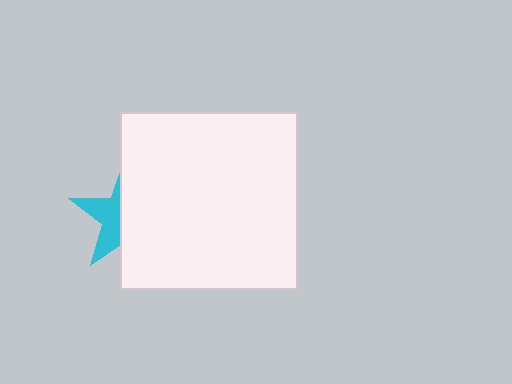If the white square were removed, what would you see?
You would see the complete cyan star.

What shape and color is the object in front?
The object in front is a white square.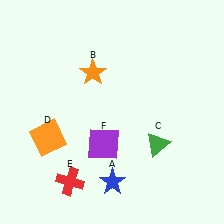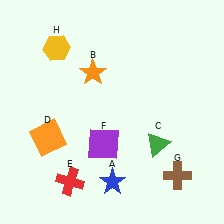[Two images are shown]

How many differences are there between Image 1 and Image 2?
There are 2 differences between the two images.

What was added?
A brown cross (G), a yellow hexagon (H) were added in Image 2.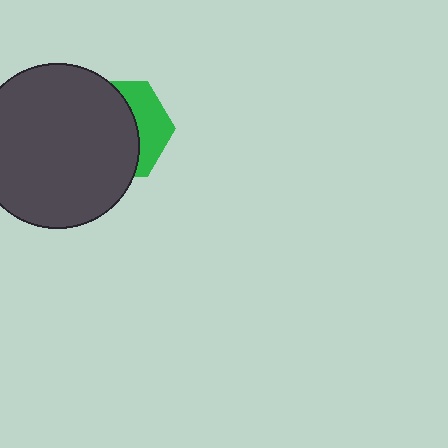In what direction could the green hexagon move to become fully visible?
The green hexagon could move right. That would shift it out from behind the dark gray circle entirely.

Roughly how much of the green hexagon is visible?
A small part of it is visible (roughly 35%).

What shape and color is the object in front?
The object in front is a dark gray circle.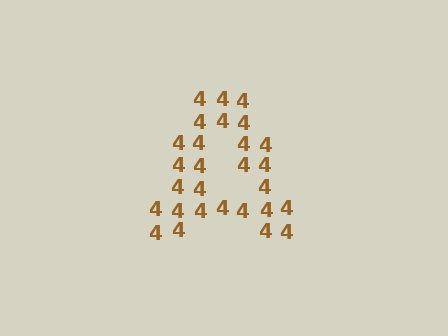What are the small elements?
The small elements are digit 4's.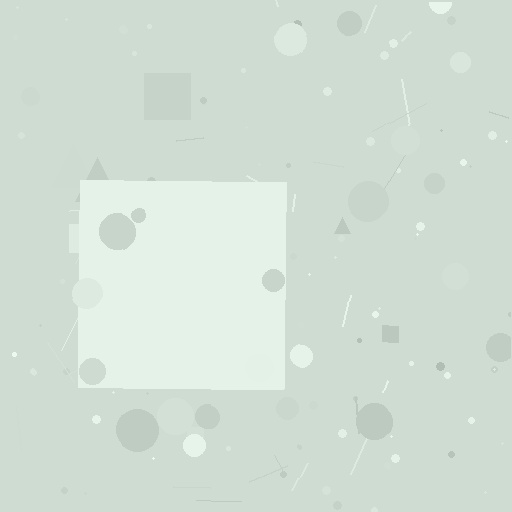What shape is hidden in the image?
A square is hidden in the image.